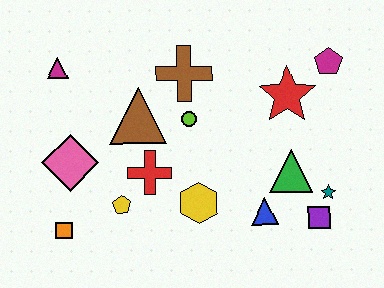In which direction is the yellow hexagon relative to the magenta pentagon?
The yellow hexagon is below the magenta pentagon.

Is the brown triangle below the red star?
Yes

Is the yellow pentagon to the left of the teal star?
Yes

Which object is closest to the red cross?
The yellow pentagon is closest to the red cross.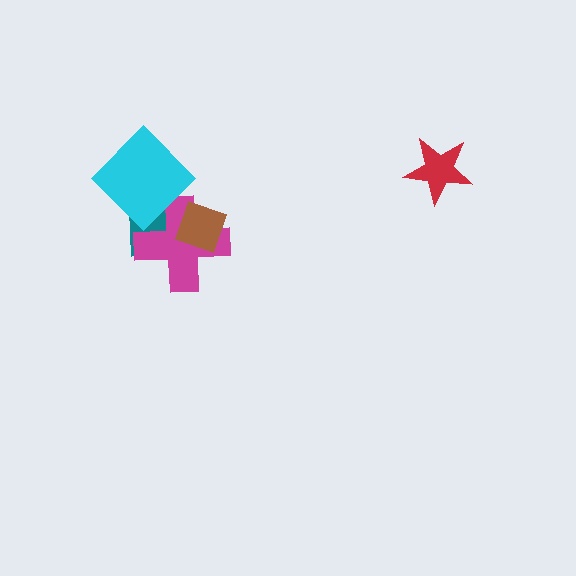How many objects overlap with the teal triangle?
3 objects overlap with the teal triangle.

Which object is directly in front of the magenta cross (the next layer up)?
The cyan diamond is directly in front of the magenta cross.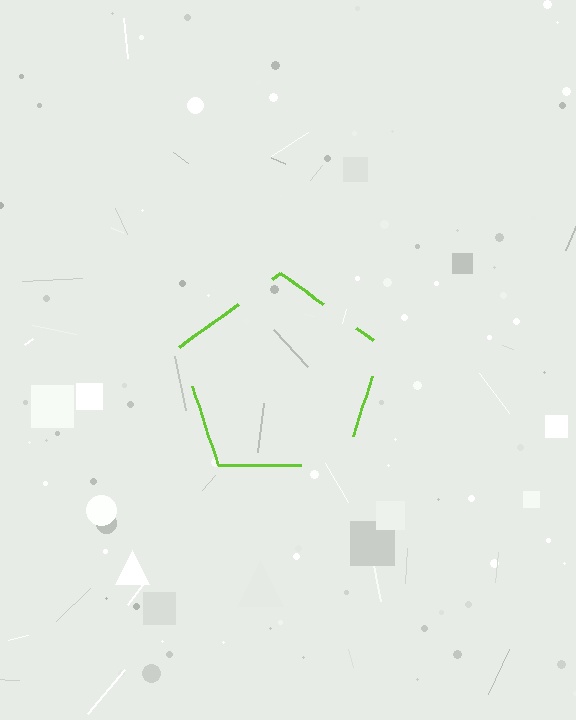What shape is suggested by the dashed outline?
The dashed outline suggests a pentagon.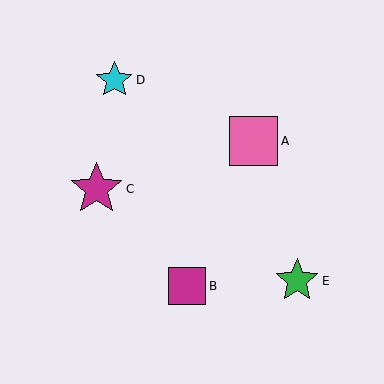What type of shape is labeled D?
Shape D is a cyan star.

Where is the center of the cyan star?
The center of the cyan star is at (114, 80).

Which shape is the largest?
The magenta star (labeled C) is the largest.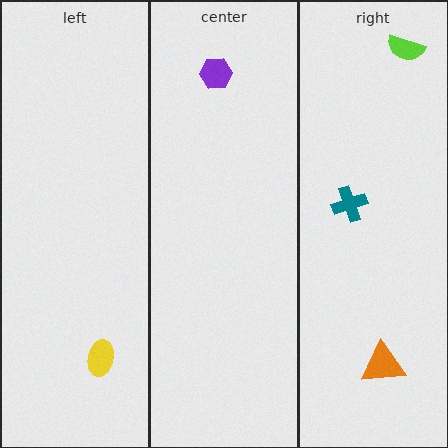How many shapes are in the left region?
1.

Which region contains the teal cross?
The right region.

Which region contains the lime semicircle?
The right region.